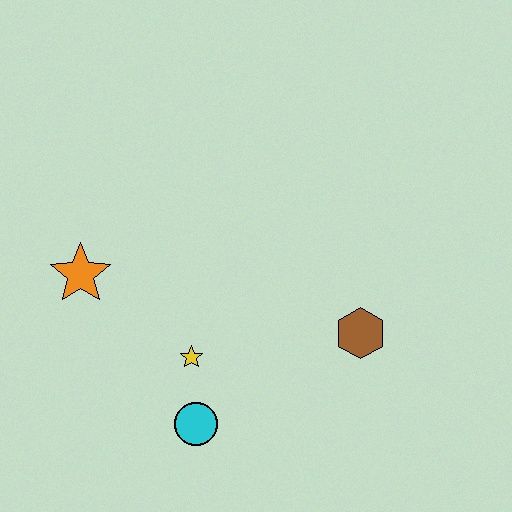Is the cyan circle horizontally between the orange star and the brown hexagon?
Yes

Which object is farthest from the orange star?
The brown hexagon is farthest from the orange star.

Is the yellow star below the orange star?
Yes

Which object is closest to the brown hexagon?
The yellow star is closest to the brown hexagon.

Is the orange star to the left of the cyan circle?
Yes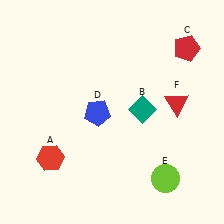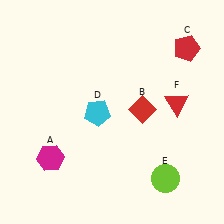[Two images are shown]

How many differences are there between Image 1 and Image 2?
There are 3 differences between the two images.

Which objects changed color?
A changed from red to magenta. B changed from teal to red. D changed from blue to cyan.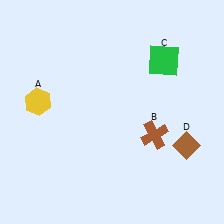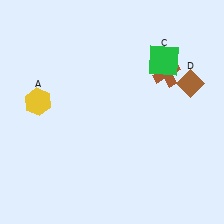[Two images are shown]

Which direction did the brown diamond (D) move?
The brown diamond (D) moved up.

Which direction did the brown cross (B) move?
The brown cross (B) moved up.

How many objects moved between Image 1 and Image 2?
2 objects moved between the two images.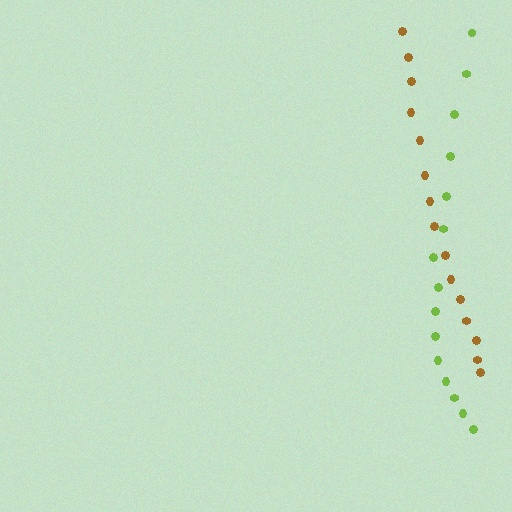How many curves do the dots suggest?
There are 2 distinct paths.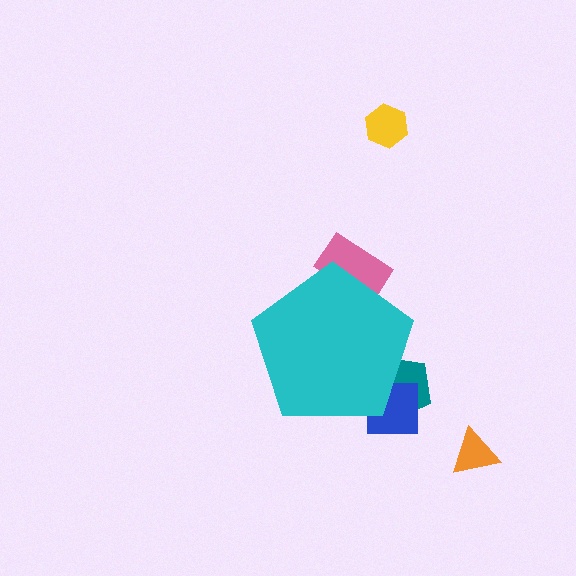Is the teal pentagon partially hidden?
Yes, the teal pentagon is partially hidden behind the cyan pentagon.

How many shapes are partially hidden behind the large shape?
3 shapes are partially hidden.